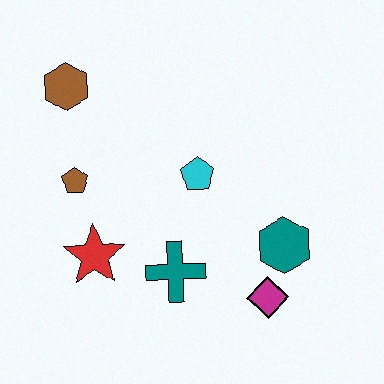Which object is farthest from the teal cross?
The brown hexagon is farthest from the teal cross.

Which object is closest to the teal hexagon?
The magenta diamond is closest to the teal hexagon.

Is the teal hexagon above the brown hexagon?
No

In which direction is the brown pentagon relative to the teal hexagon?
The brown pentagon is to the left of the teal hexagon.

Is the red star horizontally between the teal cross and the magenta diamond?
No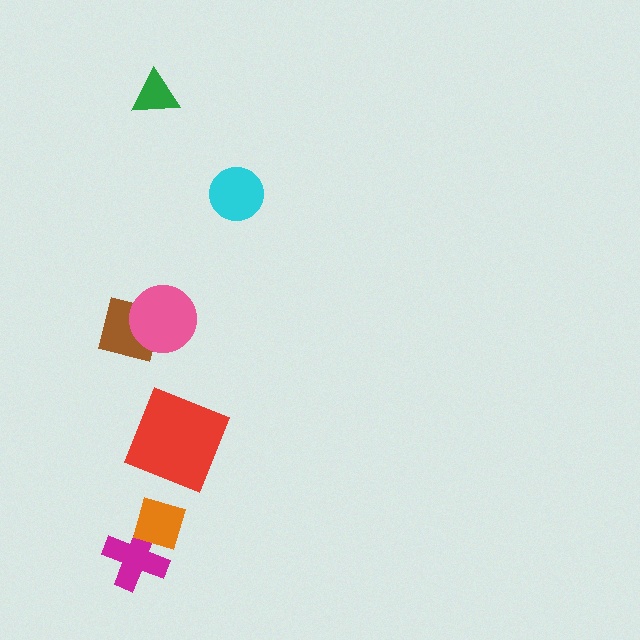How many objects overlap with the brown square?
1 object overlaps with the brown square.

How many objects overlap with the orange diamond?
1 object overlaps with the orange diamond.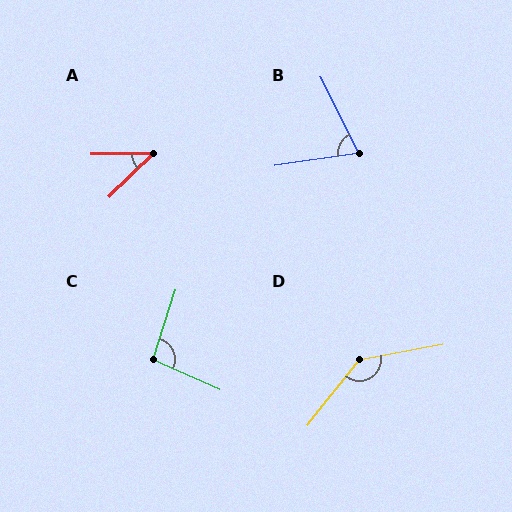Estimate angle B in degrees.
Approximately 72 degrees.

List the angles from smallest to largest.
A (44°), B (72°), C (96°), D (139°).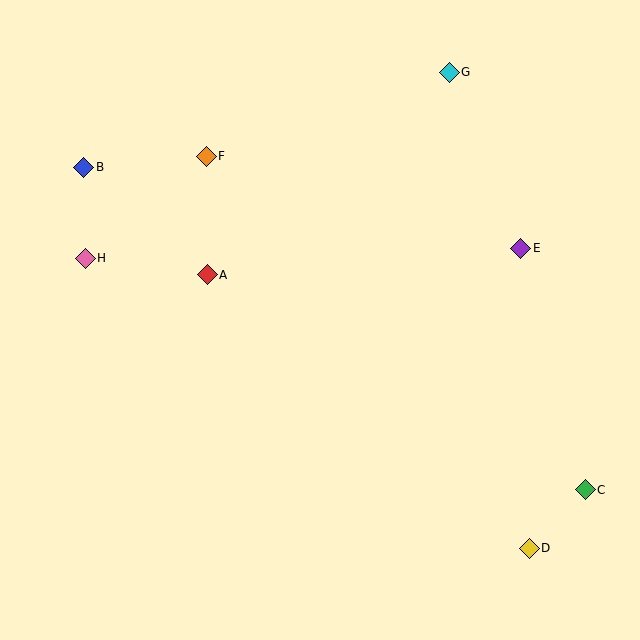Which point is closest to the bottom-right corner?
Point D is closest to the bottom-right corner.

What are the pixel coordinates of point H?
Point H is at (85, 258).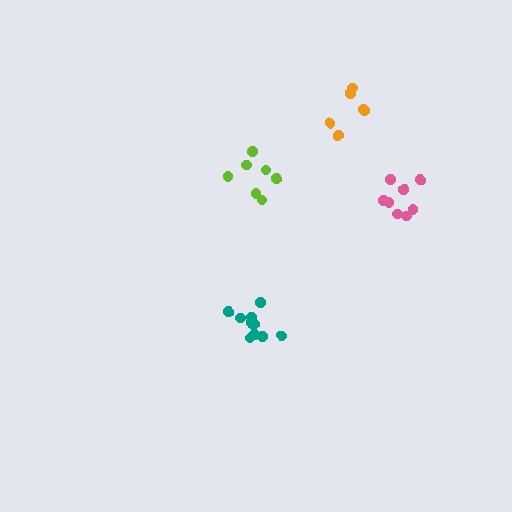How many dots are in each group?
Group 1: 10 dots, Group 2: 7 dots, Group 3: 8 dots, Group 4: 7 dots (32 total).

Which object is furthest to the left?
The teal cluster is leftmost.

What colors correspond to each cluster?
The clusters are colored: teal, lime, pink, orange.